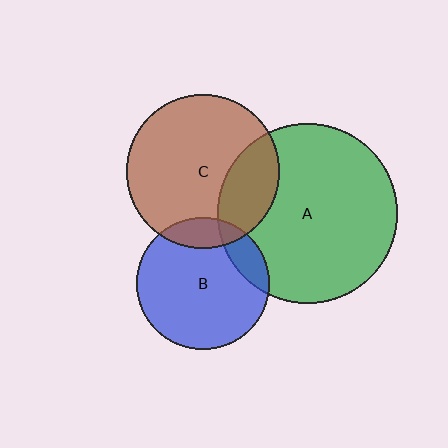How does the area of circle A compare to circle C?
Approximately 1.4 times.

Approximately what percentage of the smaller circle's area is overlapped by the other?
Approximately 15%.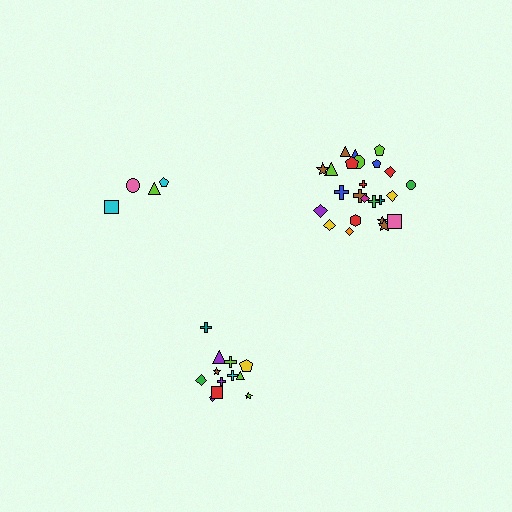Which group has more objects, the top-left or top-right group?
The top-right group.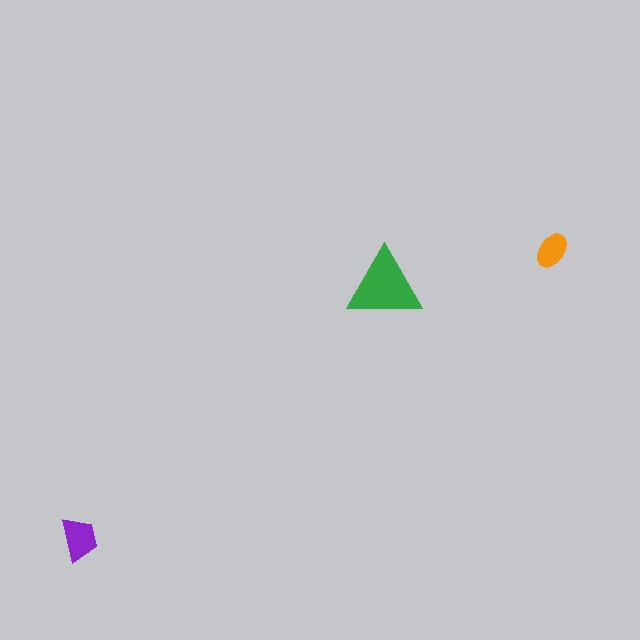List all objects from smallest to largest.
The orange ellipse, the purple trapezoid, the green triangle.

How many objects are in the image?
There are 3 objects in the image.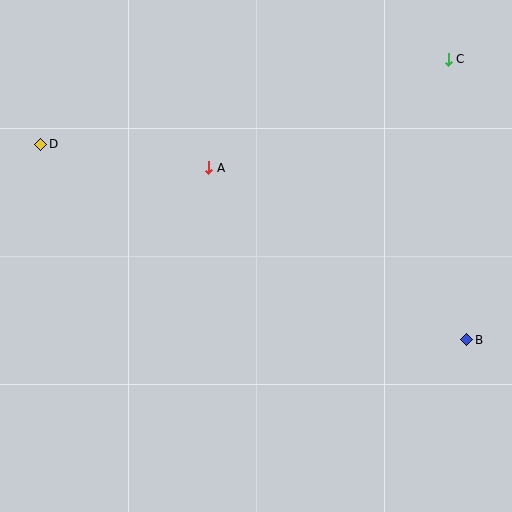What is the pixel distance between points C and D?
The distance between C and D is 417 pixels.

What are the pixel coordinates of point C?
Point C is at (448, 59).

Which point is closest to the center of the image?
Point A at (209, 168) is closest to the center.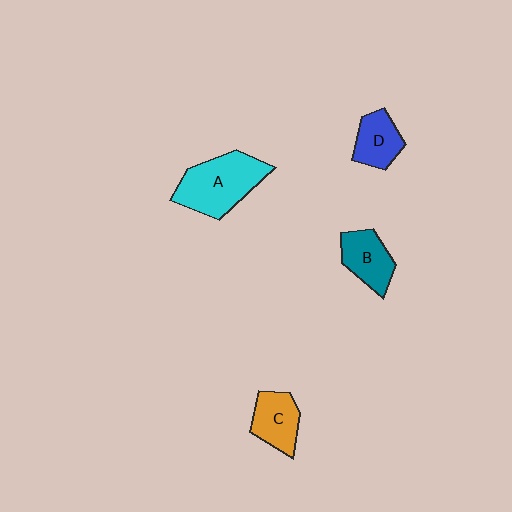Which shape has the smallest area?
Shape D (blue).